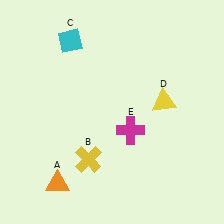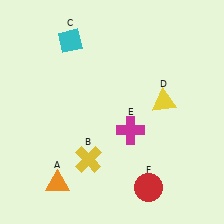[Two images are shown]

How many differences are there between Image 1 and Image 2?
There is 1 difference between the two images.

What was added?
A red circle (F) was added in Image 2.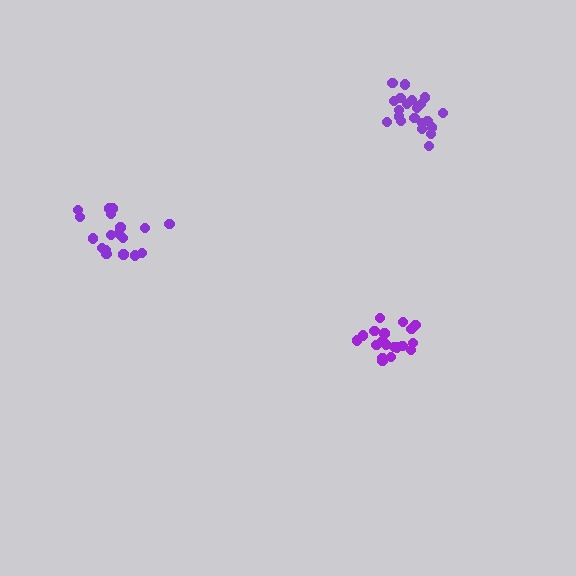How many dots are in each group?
Group 1: 21 dots, Group 2: 18 dots, Group 3: 19 dots (58 total).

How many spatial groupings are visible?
There are 3 spatial groupings.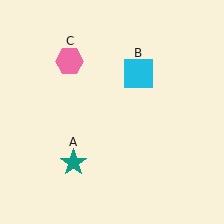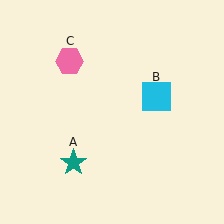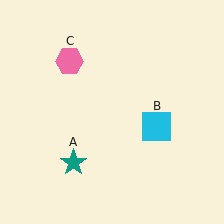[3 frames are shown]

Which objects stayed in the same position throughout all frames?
Teal star (object A) and pink hexagon (object C) remained stationary.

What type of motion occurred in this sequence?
The cyan square (object B) rotated clockwise around the center of the scene.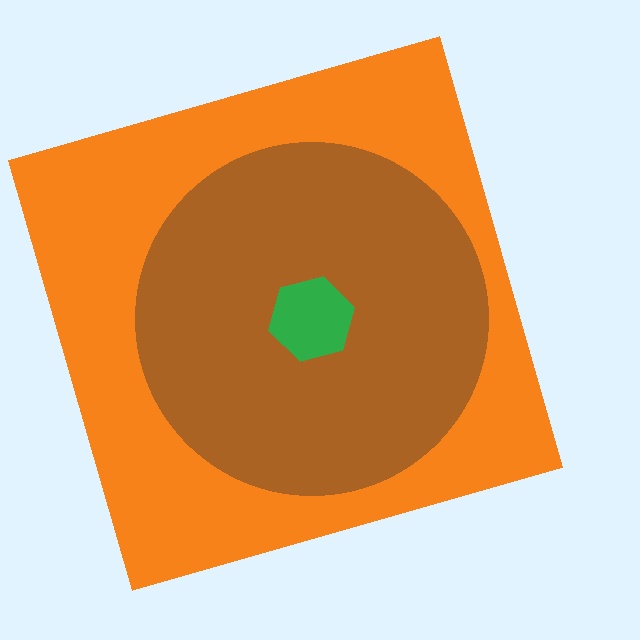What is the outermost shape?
The orange square.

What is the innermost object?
The green hexagon.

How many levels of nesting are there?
3.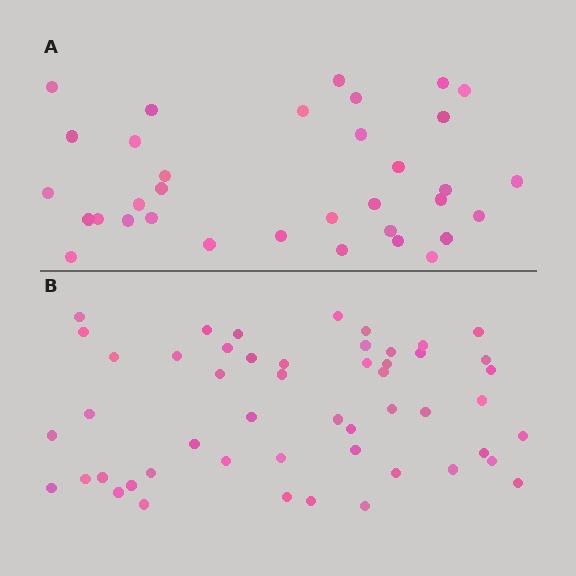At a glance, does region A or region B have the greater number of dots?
Region B (the bottom region) has more dots.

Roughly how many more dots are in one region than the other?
Region B has approximately 15 more dots than region A.